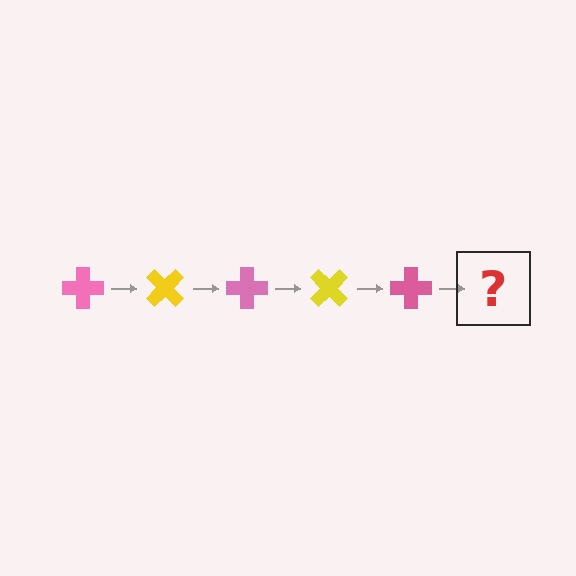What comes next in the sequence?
The next element should be a yellow cross, rotated 225 degrees from the start.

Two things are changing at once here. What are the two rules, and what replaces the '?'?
The two rules are that it rotates 45 degrees each step and the color cycles through pink and yellow. The '?' should be a yellow cross, rotated 225 degrees from the start.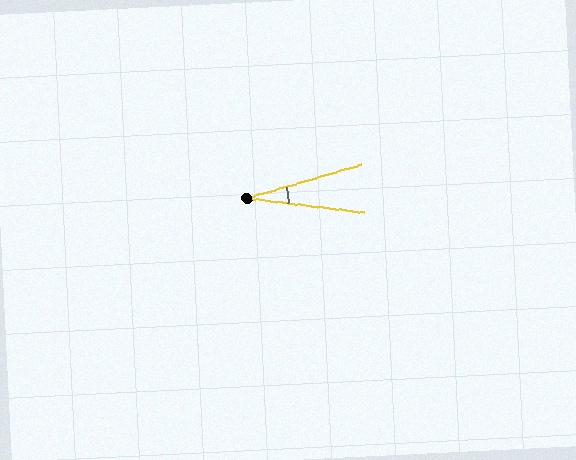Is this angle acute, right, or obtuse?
It is acute.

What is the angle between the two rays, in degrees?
Approximately 23 degrees.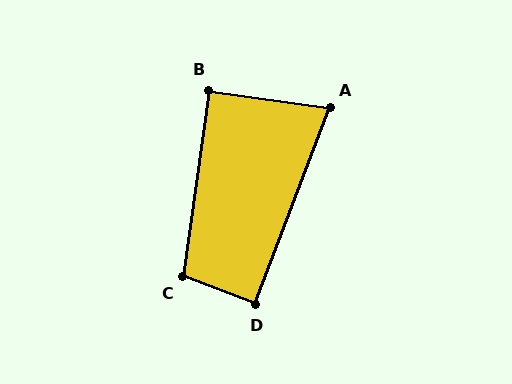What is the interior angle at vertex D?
Approximately 90 degrees (approximately right).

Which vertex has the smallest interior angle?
A, at approximately 77 degrees.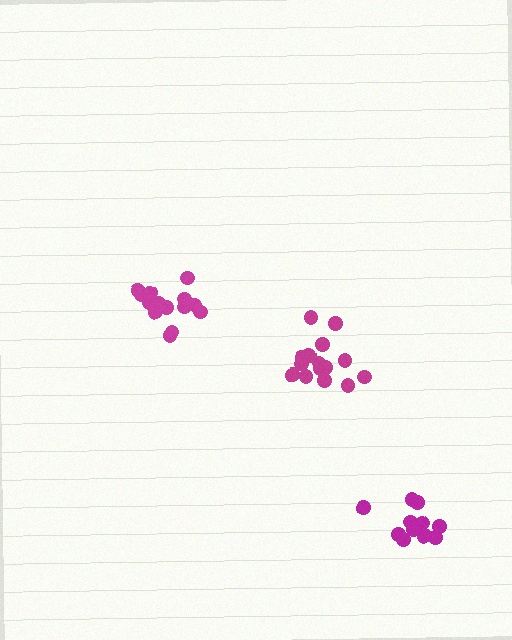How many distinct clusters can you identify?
There are 3 distinct clusters.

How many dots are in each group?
Group 1: 15 dots, Group 2: 16 dots, Group 3: 12 dots (43 total).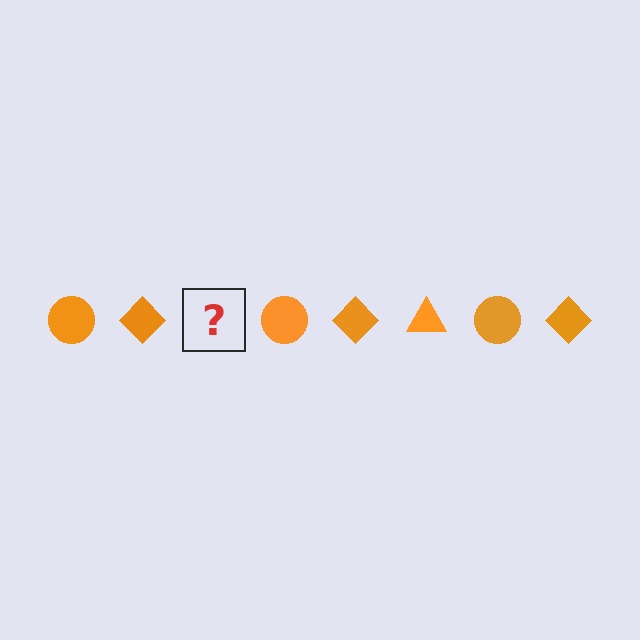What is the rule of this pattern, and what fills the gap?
The rule is that the pattern cycles through circle, diamond, triangle shapes in orange. The gap should be filled with an orange triangle.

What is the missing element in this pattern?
The missing element is an orange triangle.